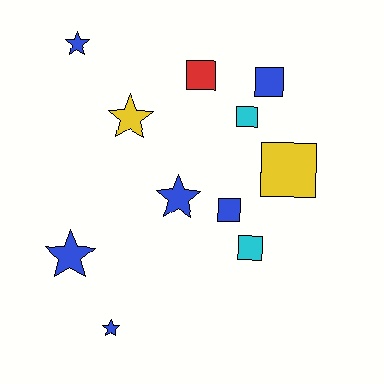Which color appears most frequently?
Blue, with 6 objects.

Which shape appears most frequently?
Square, with 6 objects.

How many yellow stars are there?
There is 1 yellow star.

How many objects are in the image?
There are 11 objects.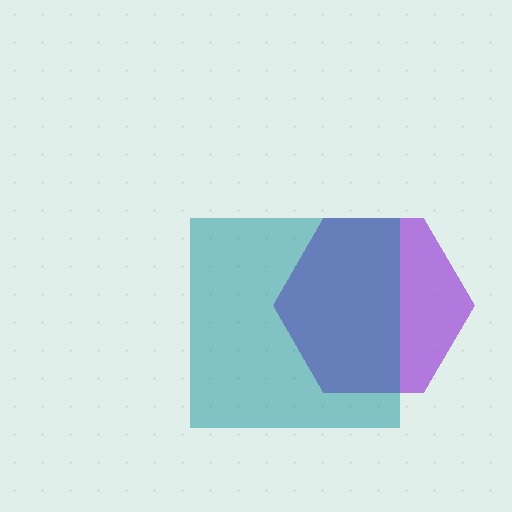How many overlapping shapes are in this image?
There are 2 overlapping shapes in the image.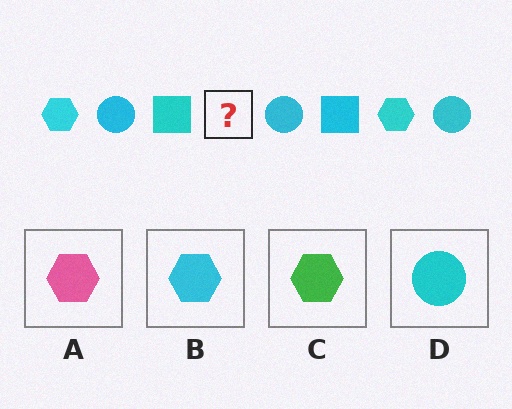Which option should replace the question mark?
Option B.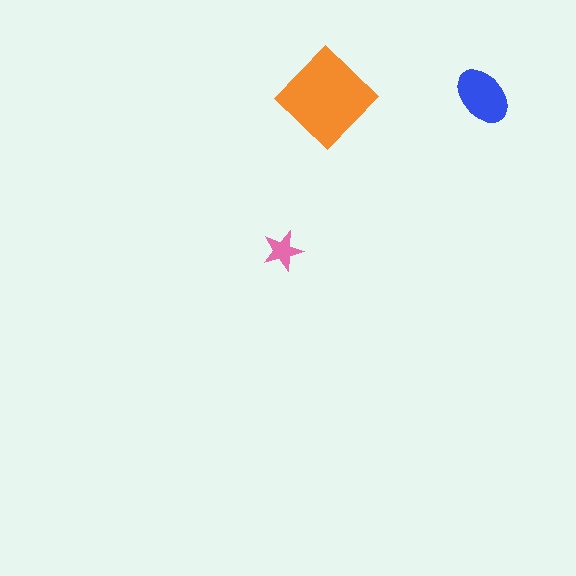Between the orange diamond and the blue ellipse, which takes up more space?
The orange diamond.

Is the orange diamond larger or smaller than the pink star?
Larger.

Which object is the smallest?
The pink star.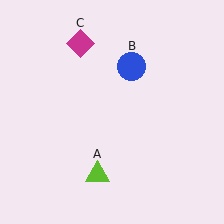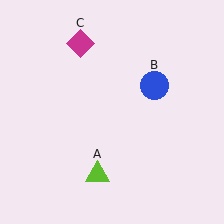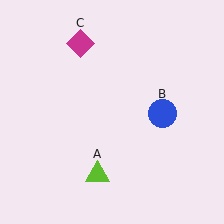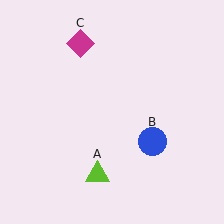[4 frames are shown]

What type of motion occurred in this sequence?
The blue circle (object B) rotated clockwise around the center of the scene.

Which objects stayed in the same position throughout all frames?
Lime triangle (object A) and magenta diamond (object C) remained stationary.